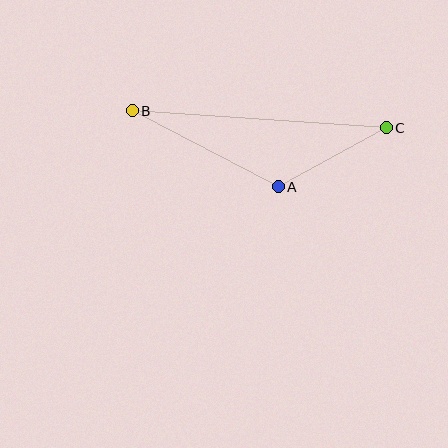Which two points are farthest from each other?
Points B and C are farthest from each other.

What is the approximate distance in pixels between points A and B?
The distance between A and B is approximately 165 pixels.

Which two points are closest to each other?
Points A and C are closest to each other.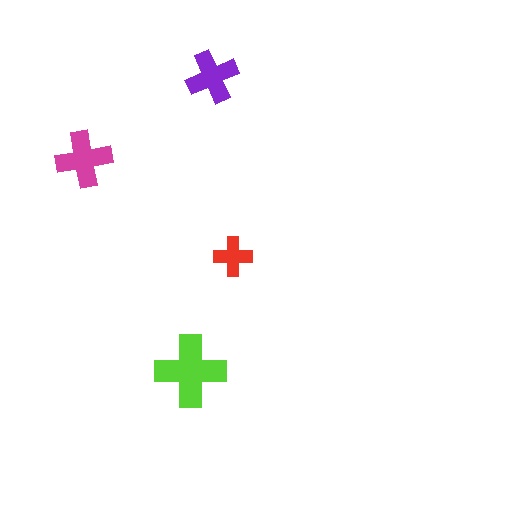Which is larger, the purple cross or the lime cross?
The lime one.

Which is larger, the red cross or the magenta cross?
The magenta one.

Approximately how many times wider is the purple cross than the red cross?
About 1.5 times wider.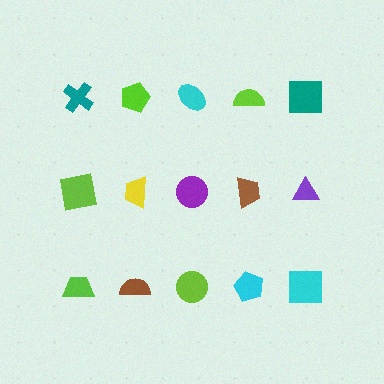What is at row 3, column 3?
A lime circle.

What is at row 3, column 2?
A brown semicircle.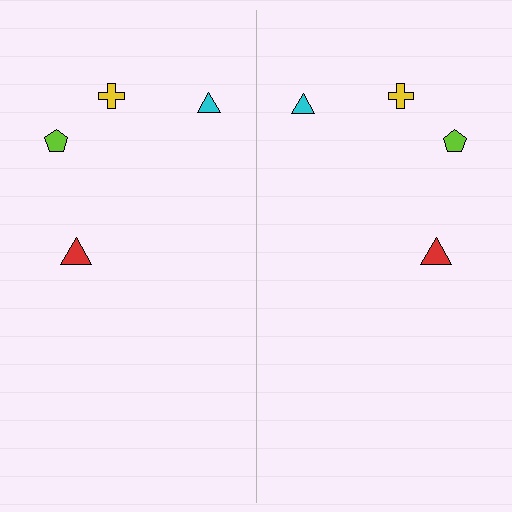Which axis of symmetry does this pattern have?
The pattern has a vertical axis of symmetry running through the center of the image.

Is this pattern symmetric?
Yes, this pattern has bilateral (reflection) symmetry.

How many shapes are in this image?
There are 8 shapes in this image.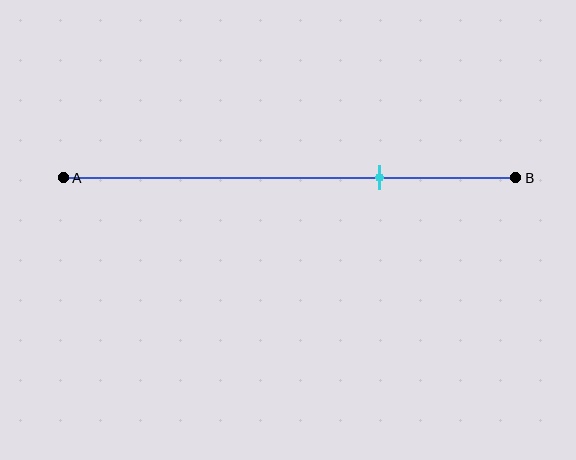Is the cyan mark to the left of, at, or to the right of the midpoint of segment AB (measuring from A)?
The cyan mark is to the right of the midpoint of segment AB.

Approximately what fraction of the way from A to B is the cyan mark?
The cyan mark is approximately 70% of the way from A to B.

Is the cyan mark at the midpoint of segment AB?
No, the mark is at about 70% from A, not at the 50% midpoint.